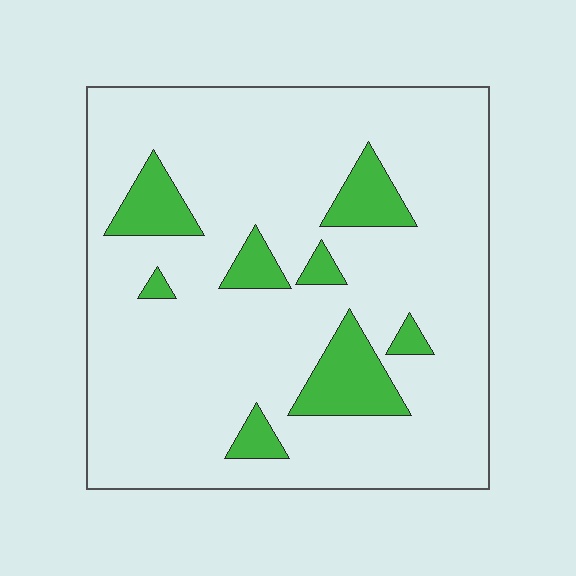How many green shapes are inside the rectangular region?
8.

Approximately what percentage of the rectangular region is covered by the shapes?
Approximately 15%.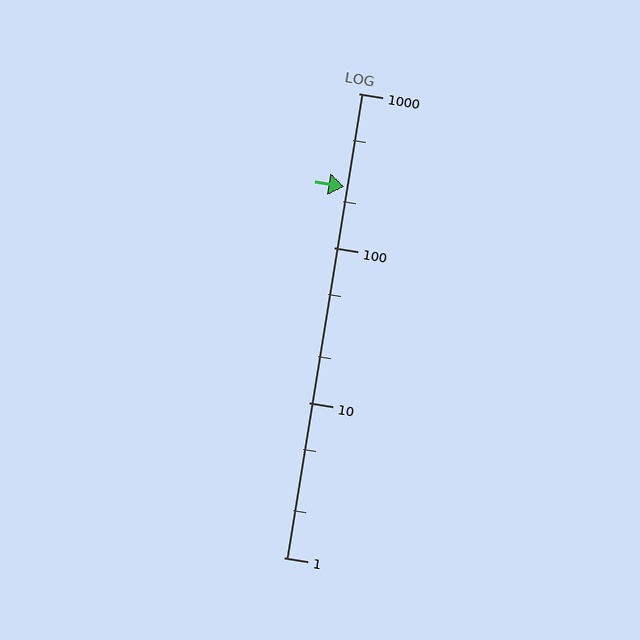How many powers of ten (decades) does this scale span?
The scale spans 3 decades, from 1 to 1000.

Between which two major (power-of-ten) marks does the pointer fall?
The pointer is between 100 and 1000.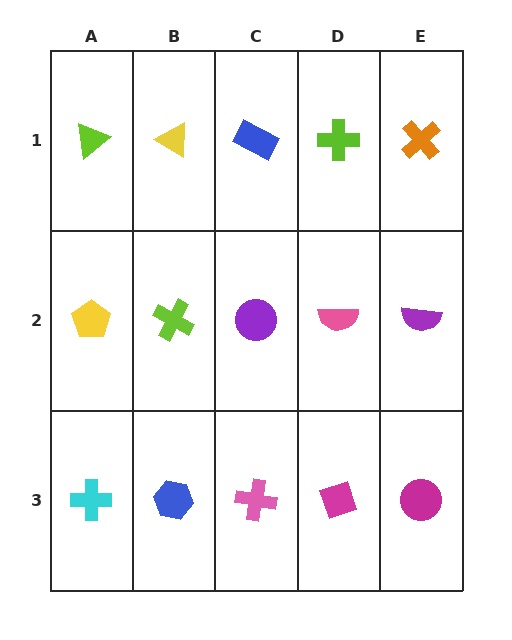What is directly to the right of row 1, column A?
A yellow triangle.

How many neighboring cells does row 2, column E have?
3.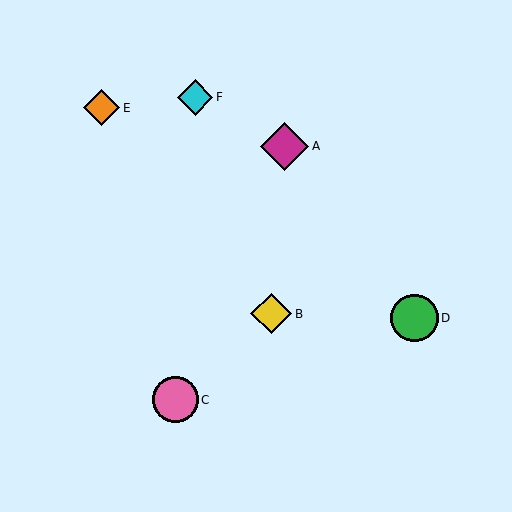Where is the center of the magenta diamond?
The center of the magenta diamond is at (285, 146).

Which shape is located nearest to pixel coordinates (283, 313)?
The yellow diamond (labeled B) at (271, 314) is nearest to that location.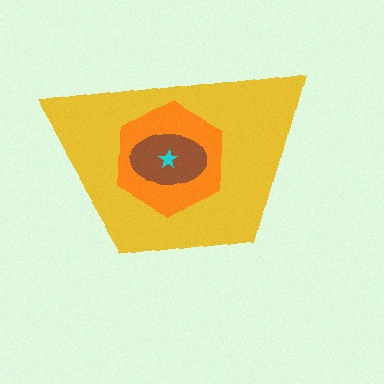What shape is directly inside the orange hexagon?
The brown ellipse.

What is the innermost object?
The cyan star.